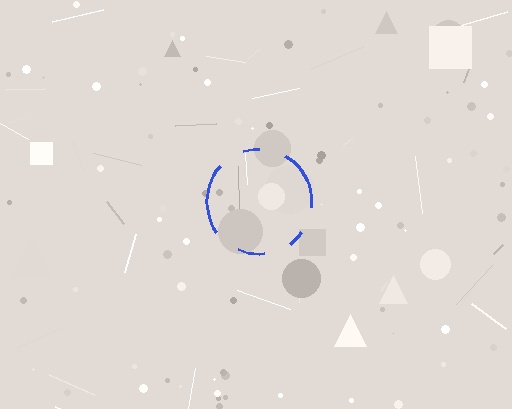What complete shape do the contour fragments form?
The contour fragments form a circle.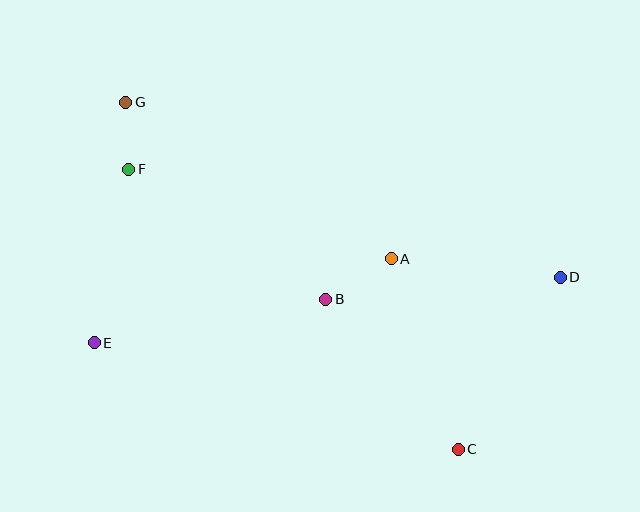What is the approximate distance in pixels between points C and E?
The distance between C and E is approximately 379 pixels.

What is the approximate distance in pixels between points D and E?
The distance between D and E is approximately 471 pixels.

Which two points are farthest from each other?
Points C and G are farthest from each other.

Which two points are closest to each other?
Points F and G are closest to each other.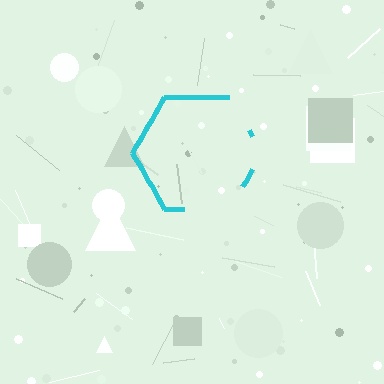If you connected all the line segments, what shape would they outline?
They would outline a hexagon.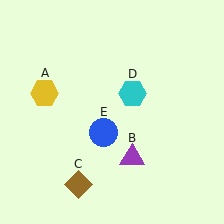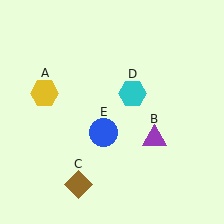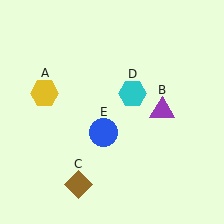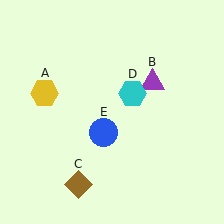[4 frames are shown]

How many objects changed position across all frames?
1 object changed position: purple triangle (object B).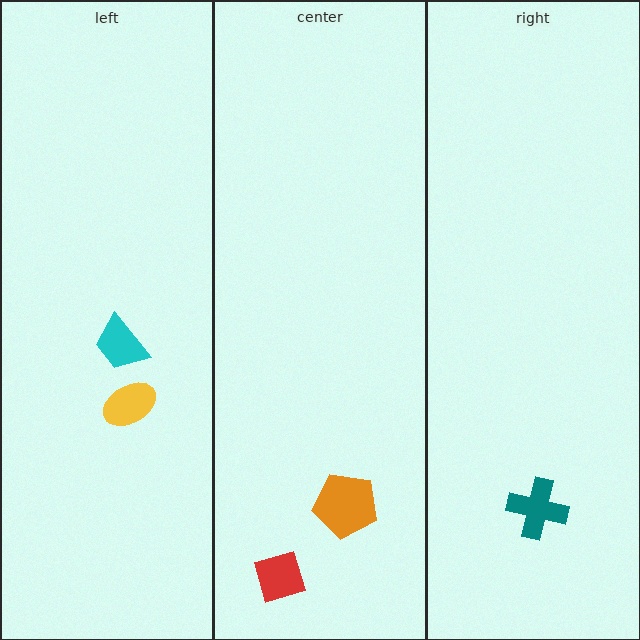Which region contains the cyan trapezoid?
The left region.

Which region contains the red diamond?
The center region.